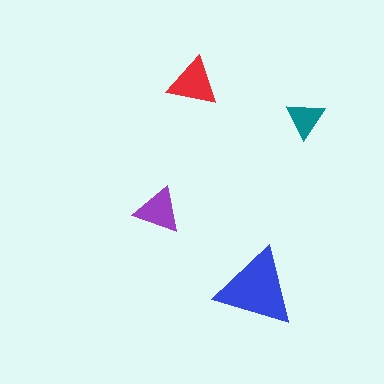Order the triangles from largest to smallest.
the blue one, the red one, the purple one, the teal one.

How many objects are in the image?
There are 4 objects in the image.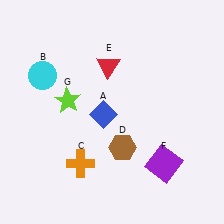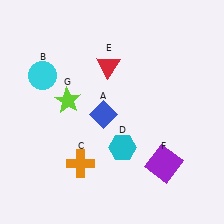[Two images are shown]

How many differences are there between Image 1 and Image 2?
There is 1 difference between the two images.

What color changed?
The hexagon (D) changed from brown in Image 1 to cyan in Image 2.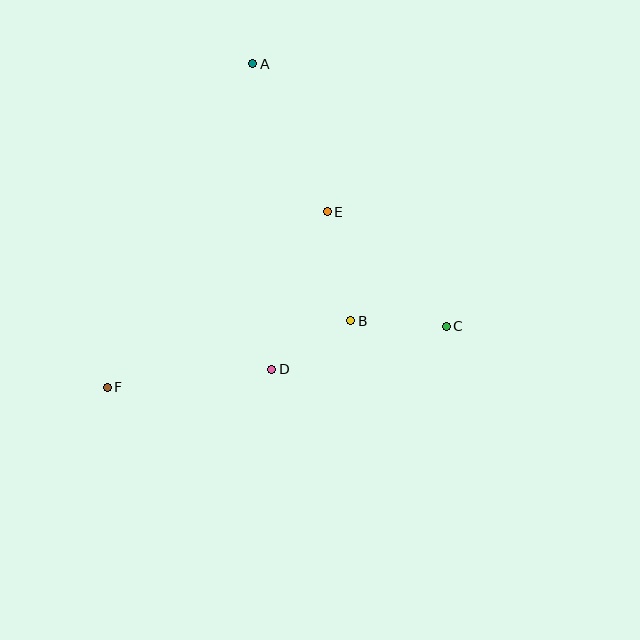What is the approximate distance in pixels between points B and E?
The distance between B and E is approximately 111 pixels.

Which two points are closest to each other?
Points B and D are closest to each other.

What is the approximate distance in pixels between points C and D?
The distance between C and D is approximately 180 pixels.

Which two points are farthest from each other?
Points A and F are farthest from each other.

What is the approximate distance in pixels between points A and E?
The distance between A and E is approximately 166 pixels.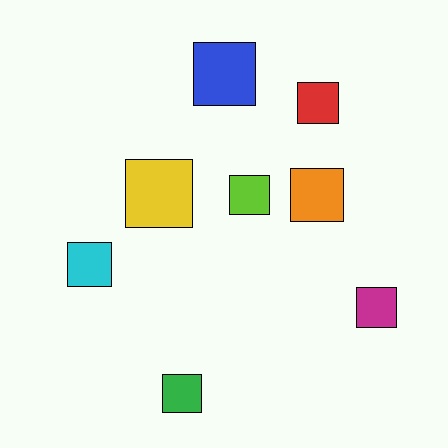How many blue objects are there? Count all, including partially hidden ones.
There is 1 blue object.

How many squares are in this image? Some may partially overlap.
There are 8 squares.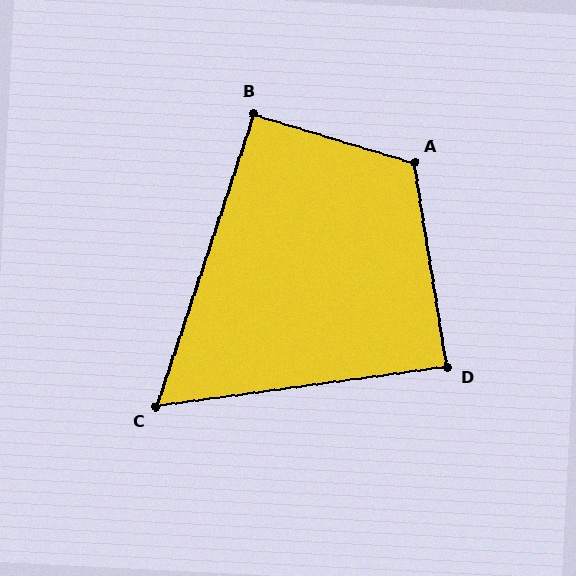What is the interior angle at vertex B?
Approximately 91 degrees (approximately right).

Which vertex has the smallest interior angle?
C, at approximately 64 degrees.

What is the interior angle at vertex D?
Approximately 89 degrees (approximately right).